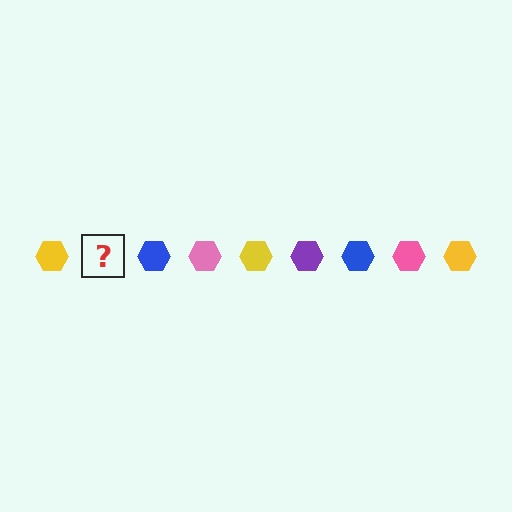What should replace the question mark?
The question mark should be replaced with a purple hexagon.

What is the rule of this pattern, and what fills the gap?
The rule is that the pattern cycles through yellow, purple, blue, pink hexagons. The gap should be filled with a purple hexagon.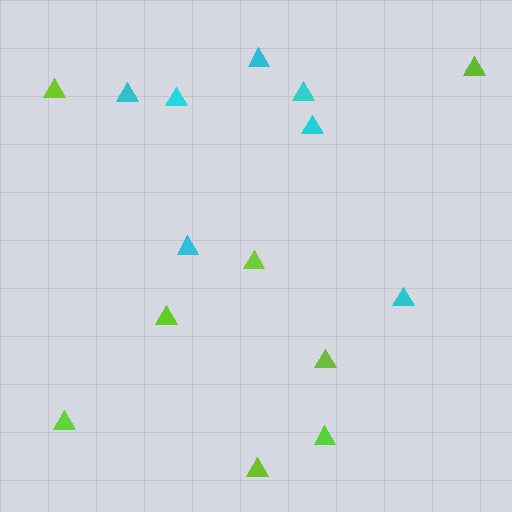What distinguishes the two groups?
There are 2 groups: one group of lime triangles (8) and one group of cyan triangles (7).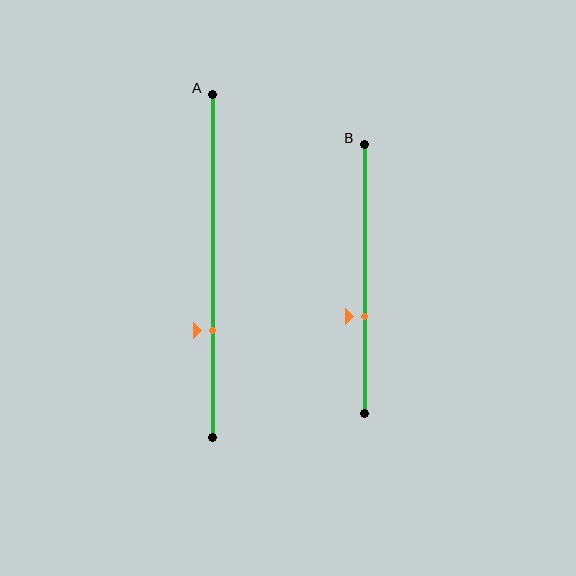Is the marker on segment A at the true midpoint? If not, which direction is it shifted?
No, the marker on segment A is shifted downward by about 19% of the segment length.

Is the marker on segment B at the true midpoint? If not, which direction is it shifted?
No, the marker on segment B is shifted downward by about 14% of the segment length.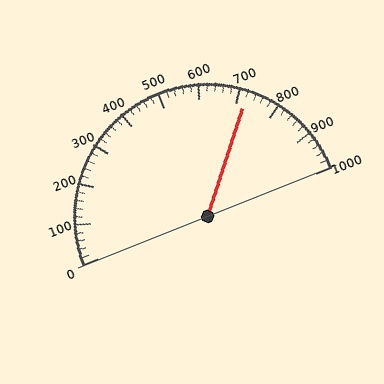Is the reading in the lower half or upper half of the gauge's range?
The reading is in the upper half of the range (0 to 1000).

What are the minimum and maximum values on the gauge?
The gauge ranges from 0 to 1000.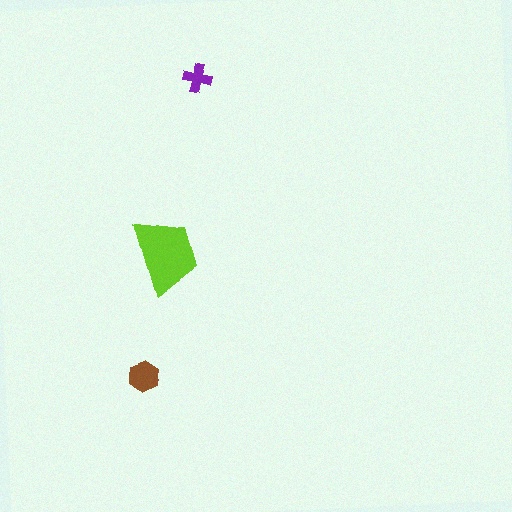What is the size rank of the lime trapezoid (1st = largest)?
1st.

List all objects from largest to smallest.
The lime trapezoid, the brown hexagon, the purple cross.